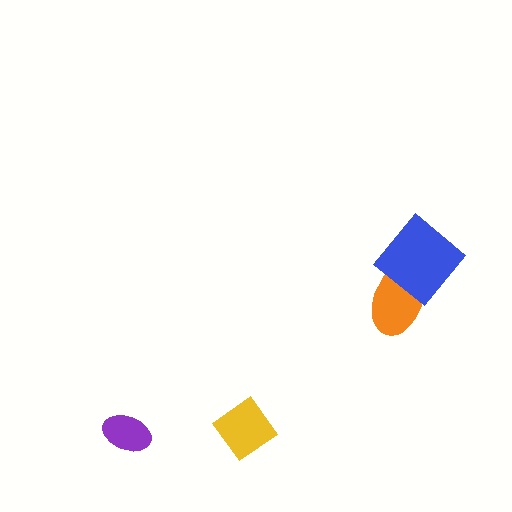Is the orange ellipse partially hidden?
Yes, it is partially covered by another shape.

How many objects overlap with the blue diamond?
1 object overlaps with the blue diamond.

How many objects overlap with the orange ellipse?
1 object overlaps with the orange ellipse.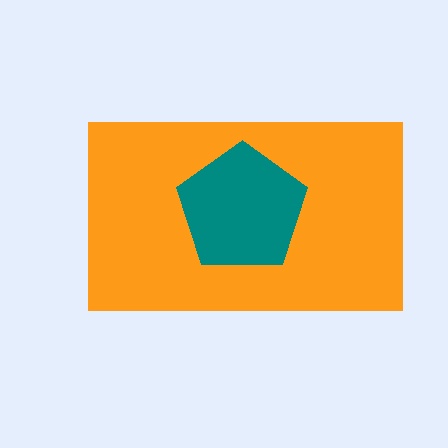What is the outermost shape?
The orange rectangle.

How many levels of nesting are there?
2.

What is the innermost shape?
The teal pentagon.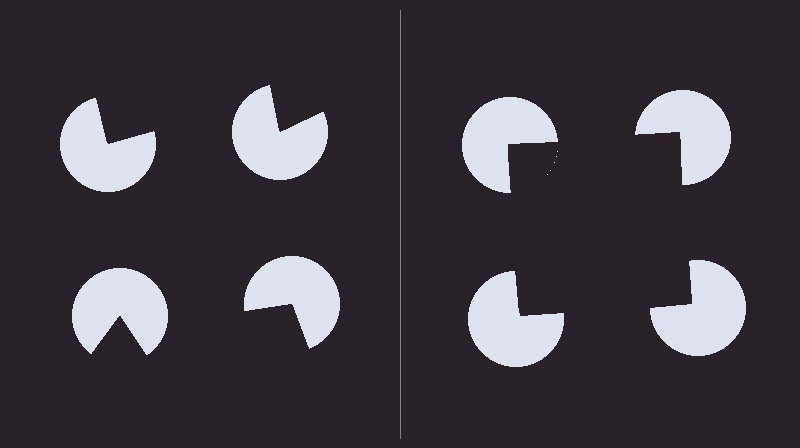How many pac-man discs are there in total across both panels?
8 — 4 on each side.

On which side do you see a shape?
An illusory square appears on the right side. On the left side the wedge cuts are rotated, so no coherent shape forms.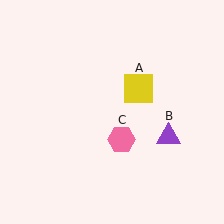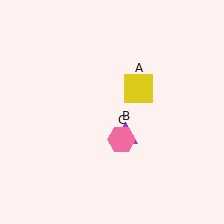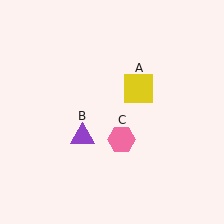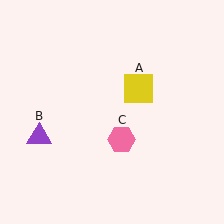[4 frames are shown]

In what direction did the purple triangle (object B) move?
The purple triangle (object B) moved left.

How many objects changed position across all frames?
1 object changed position: purple triangle (object B).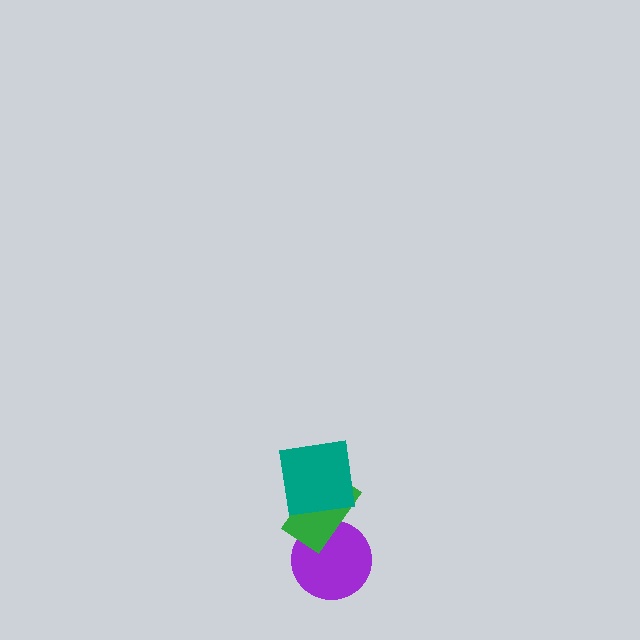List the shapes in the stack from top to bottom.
From top to bottom: the teal square, the green rectangle, the purple circle.